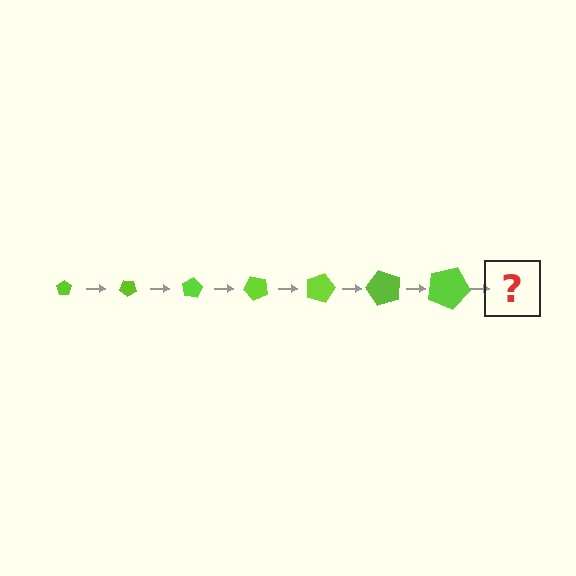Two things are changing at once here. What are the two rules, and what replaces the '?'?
The two rules are that the pentagon grows larger each step and it rotates 40 degrees each step. The '?' should be a pentagon, larger than the previous one and rotated 280 degrees from the start.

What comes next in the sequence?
The next element should be a pentagon, larger than the previous one and rotated 280 degrees from the start.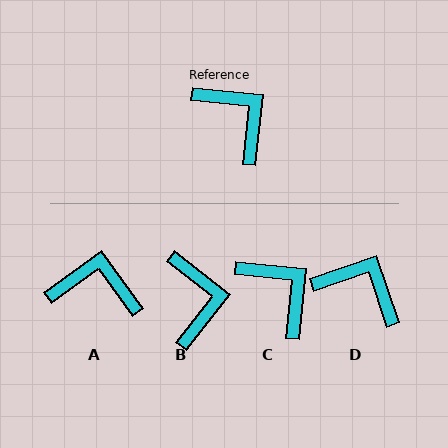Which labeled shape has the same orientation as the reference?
C.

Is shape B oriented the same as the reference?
No, it is off by about 32 degrees.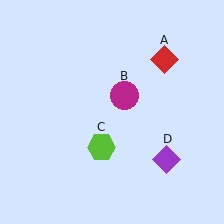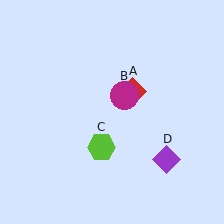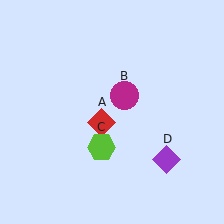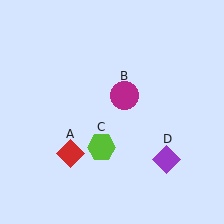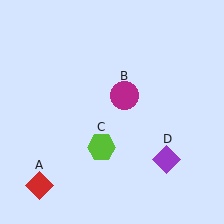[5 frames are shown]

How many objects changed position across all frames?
1 object changed position: red diamond (object A).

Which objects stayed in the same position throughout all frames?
Magenta circle (object B) and lime hexagon (object C) and purple diamond (object D) remained stationary.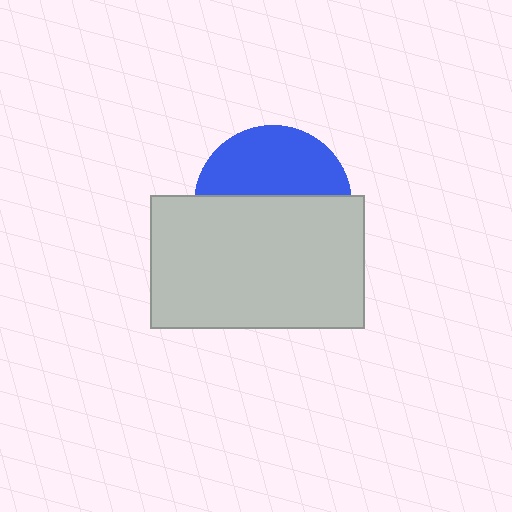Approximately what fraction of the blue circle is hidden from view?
Roughly 57% of the blue circle is hidden behind the light gray rectangle.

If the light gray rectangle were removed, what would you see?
You would see the complete blue circle.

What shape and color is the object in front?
The object in front is a light gray rectangle.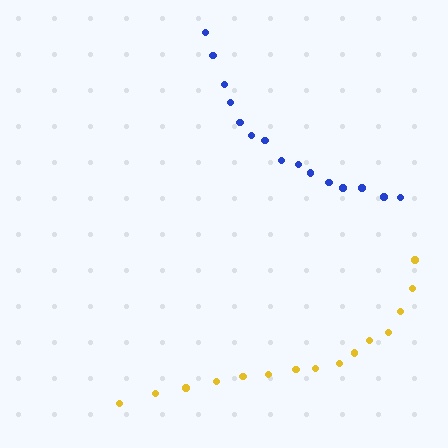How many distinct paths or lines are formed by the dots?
There are 2 distinct paths.